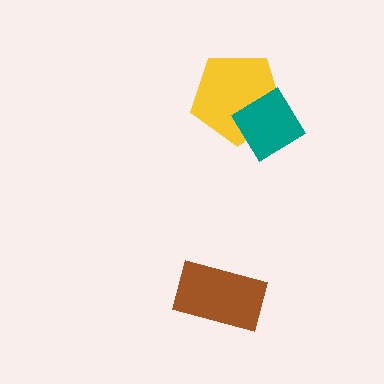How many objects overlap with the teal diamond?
1 object overlaps with the teal diamond.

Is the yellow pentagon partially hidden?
Yes, it is partially covered by another shape.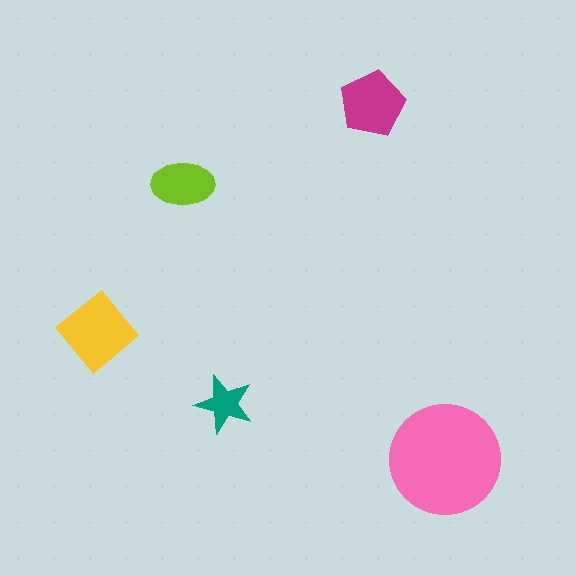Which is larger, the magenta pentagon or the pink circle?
The pink circle.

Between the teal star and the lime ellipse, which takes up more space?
The lime ellipse.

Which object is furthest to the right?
The pink circle is rightmost.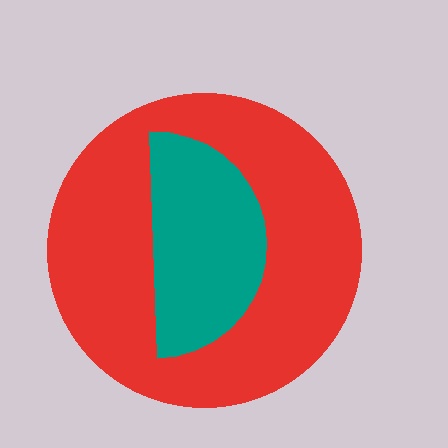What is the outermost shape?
The red circle.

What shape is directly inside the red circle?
The teal semicircle.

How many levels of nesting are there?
2.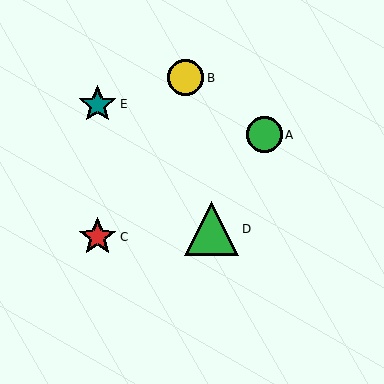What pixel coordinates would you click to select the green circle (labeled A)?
Click at (264, 135) to select the green circle A.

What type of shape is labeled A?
Shape A is a green circle.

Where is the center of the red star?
The center of the red star is at (98, 237).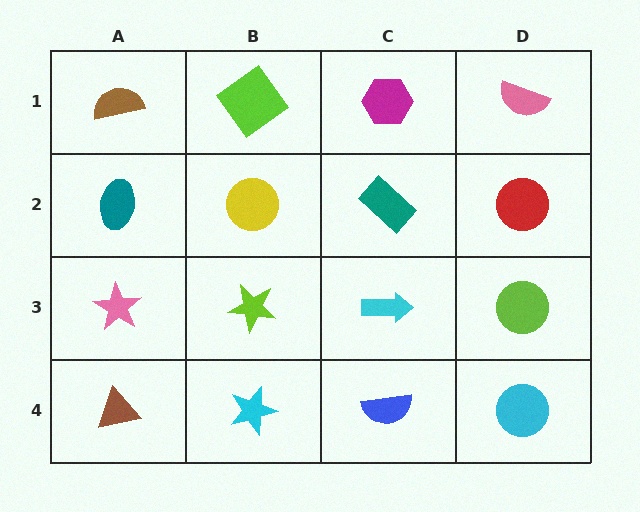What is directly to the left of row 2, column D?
A teal rectangle.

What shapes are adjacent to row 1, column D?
A red circle (row 2, column D), a magenta hexagon (row 1, column C).